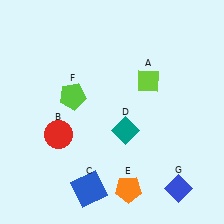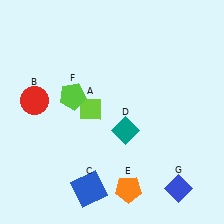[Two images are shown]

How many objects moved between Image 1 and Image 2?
2 objects moved between the two images.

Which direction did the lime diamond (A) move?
The lime diamond (A) moved left.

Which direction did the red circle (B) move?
The red circle (B) moved up.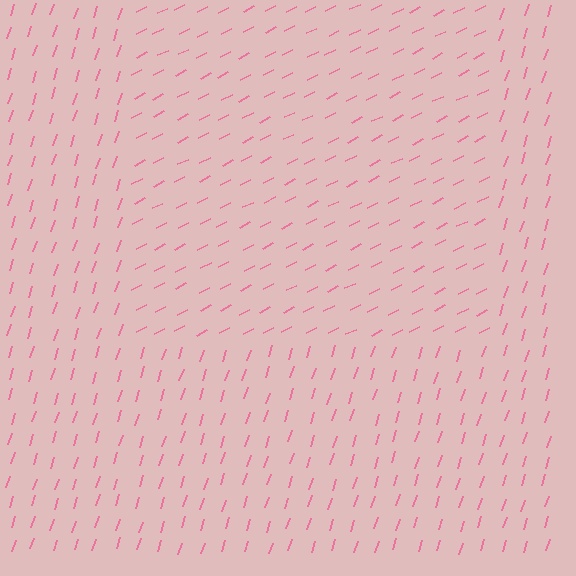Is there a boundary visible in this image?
Yes, there is a texture boundary formed by a change in line orientation.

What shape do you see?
I see a rectangle.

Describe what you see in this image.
The image is filled with small pink line segments. A rectangle region in the image has lines oriented differently from the surrounding lines, creating a visible texture boundary.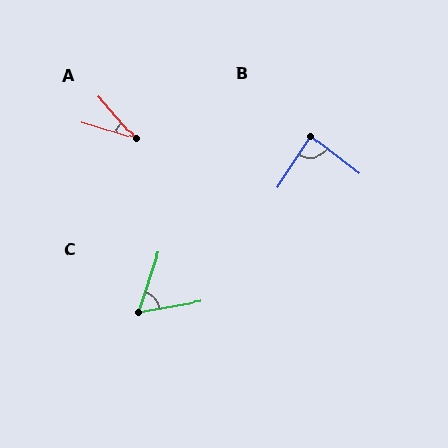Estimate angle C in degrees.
Approximately 62 degrees.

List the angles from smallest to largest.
A (33°), C (62°), B (85°).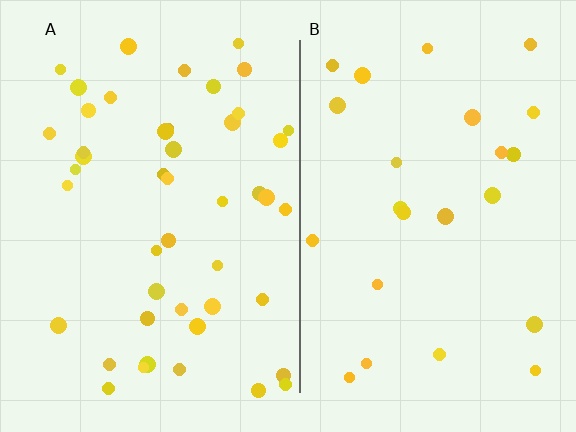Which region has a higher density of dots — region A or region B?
A (the left).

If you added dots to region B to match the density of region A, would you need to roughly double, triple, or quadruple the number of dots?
Approximately double.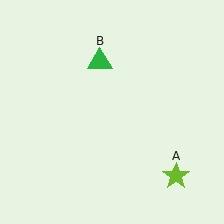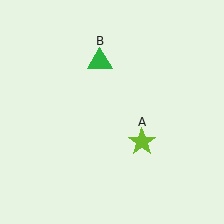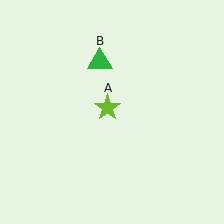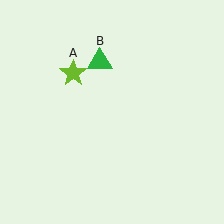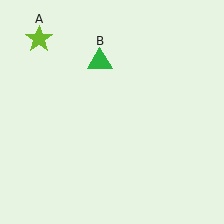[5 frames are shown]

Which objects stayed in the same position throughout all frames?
Green triangle (object B) remained stationary.